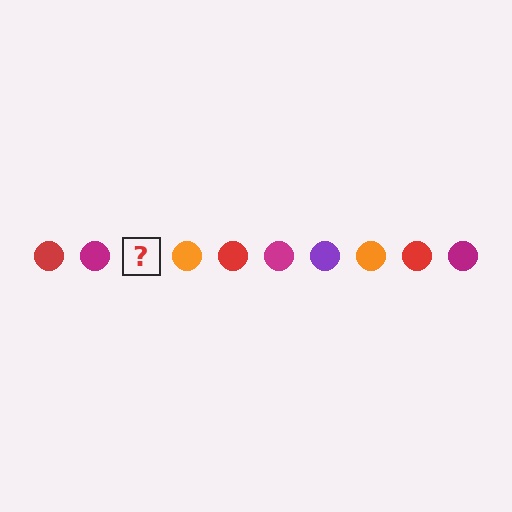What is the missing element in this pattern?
The missing element is a purple circle.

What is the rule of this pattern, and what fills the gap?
The rule is that the pattern cycles through red, magenta, purple, orange circles. The gap should be filled with a purple circle.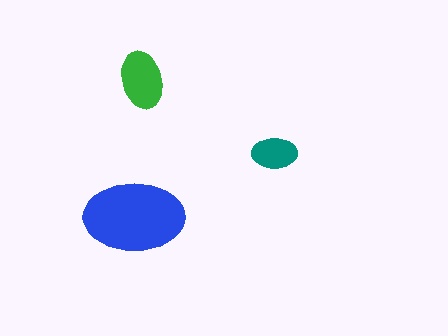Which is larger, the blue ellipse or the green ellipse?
The blue one.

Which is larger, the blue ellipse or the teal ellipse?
The blue one.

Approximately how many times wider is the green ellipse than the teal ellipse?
About 1.5 times wider.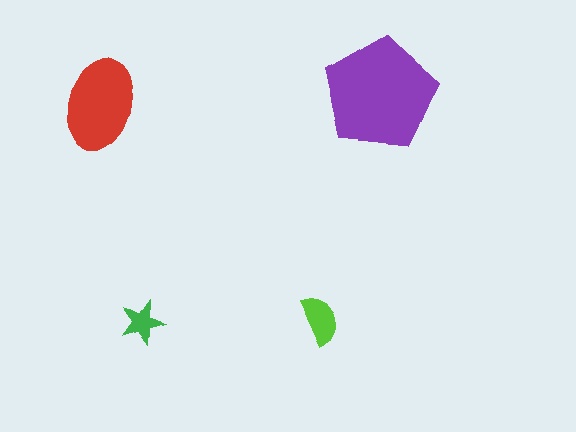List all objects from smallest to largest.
The green star, the lime semicircle, the red ellipse, the purple pentagon.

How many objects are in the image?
There are 4 objects in the image.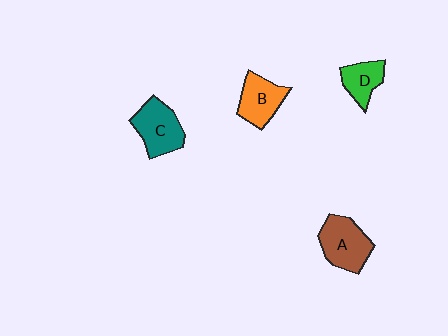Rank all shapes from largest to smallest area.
From largest to smallest: A (brown), C (teal), B (orange), D (green).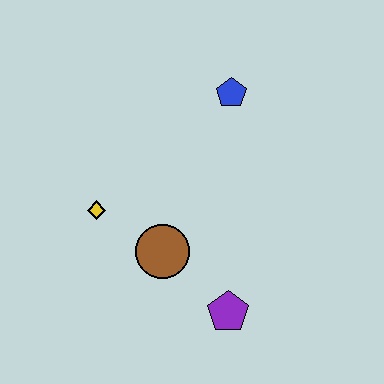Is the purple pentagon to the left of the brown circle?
No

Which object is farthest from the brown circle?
The blue pentagon is farthest from the brown circle.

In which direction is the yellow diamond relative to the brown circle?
The yellow diamond is to the left of the brown circle.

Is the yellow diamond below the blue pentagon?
Yes